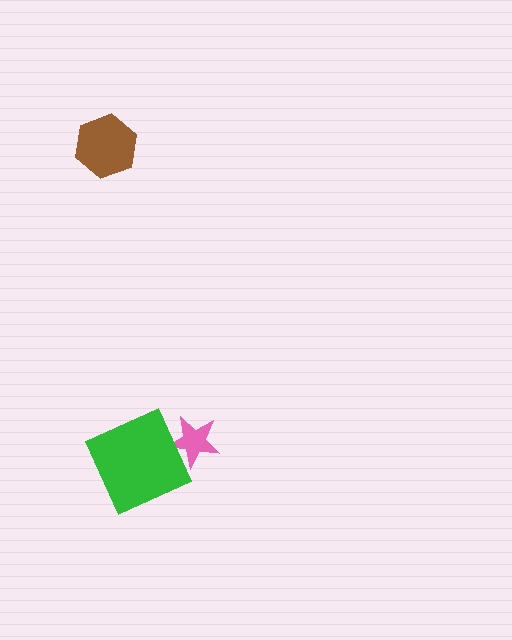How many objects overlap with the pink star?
1 object overlaps with the pink star.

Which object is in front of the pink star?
The green square is in front of the pink star.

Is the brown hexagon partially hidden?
No, no other shape covers it.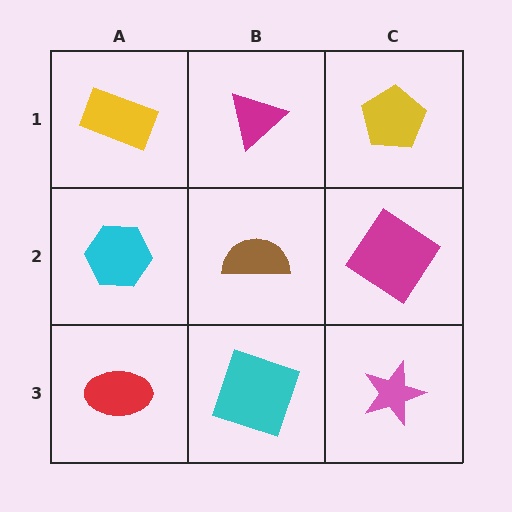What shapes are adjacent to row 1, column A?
A cyan hexagon (row 2, column A), a magenta triangle (row 1, column B).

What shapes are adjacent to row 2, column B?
A magenta triangle (row 1, column B), a cyan square (row 3, column B), a cyan hexagon (row 2, column A), a magenta diamond (row 2, column C).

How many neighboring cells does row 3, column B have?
3.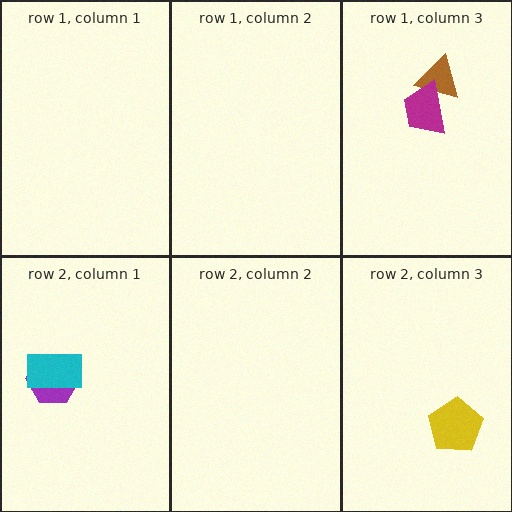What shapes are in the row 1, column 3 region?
The brown triangle, the magenta trapezoid.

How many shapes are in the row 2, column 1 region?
2.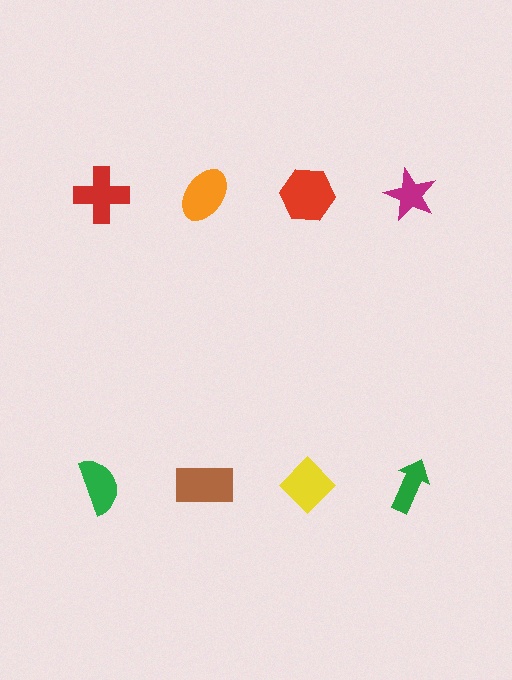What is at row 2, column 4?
A green arrow.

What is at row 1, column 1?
A red cross.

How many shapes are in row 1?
4 shapes.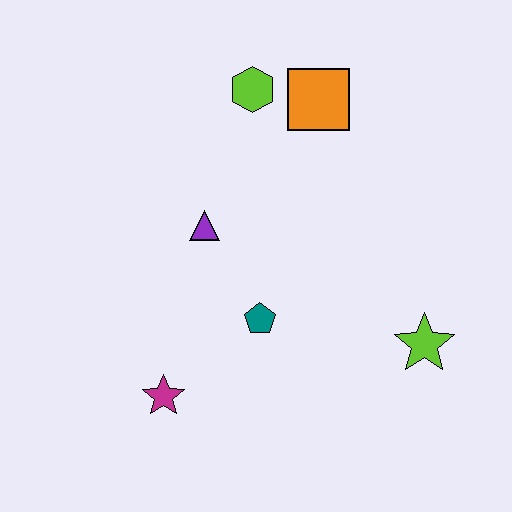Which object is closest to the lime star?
The teal pentagon is closest to the lime star.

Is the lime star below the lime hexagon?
Yes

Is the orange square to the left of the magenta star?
No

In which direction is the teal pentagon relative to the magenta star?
The teal pentagon is to the right of the magenta star.